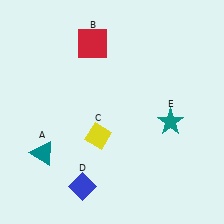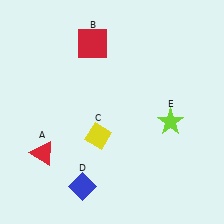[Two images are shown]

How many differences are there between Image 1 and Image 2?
There are 2 differences between the two images.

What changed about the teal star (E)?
In Image 1, E is teal. In Image 2, it changed to lime.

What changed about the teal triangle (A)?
In Image 1, A is teal. In Image 2, it changed to red.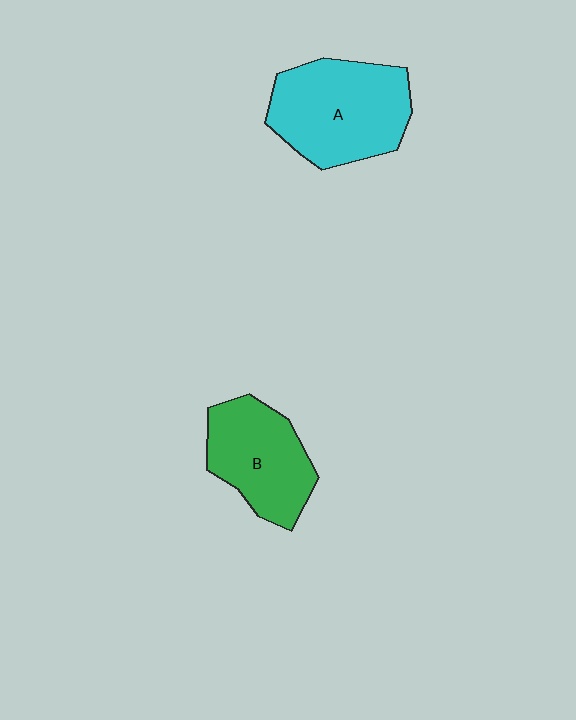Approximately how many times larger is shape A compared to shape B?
Approximately 1.3 times.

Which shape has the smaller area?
Shape B (green).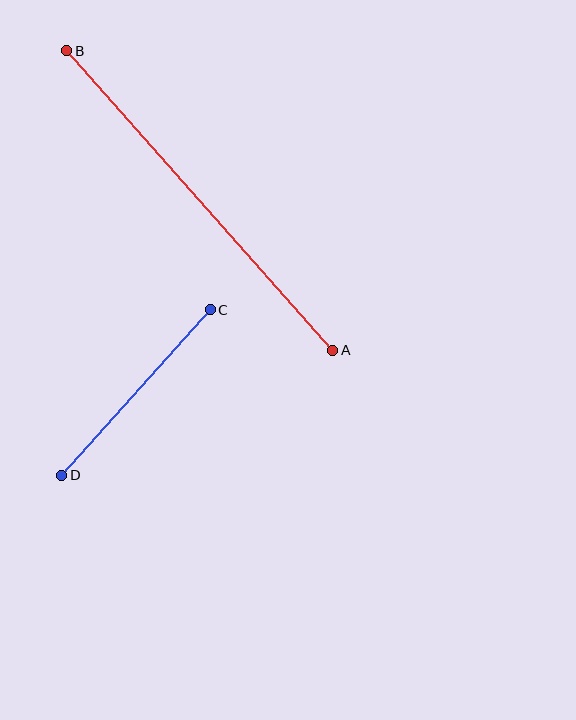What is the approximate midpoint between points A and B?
The midpoint is at approximately (200, 201) pixels.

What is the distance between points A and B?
The distance is approximately 400 pixels.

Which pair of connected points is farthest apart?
Points A and B are farthest apart.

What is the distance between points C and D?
The distance is approximately 222 pixels.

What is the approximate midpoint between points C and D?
The midpoint is at approximately (136, 393) pixels.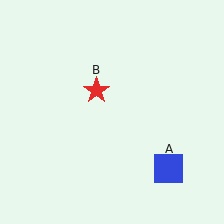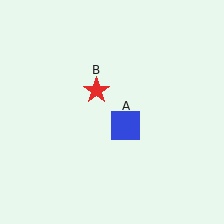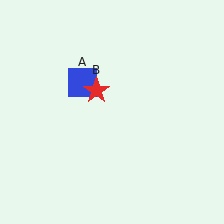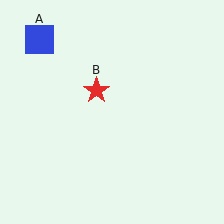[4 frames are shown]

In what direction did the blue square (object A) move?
The blue square (object A) moved up and to the left.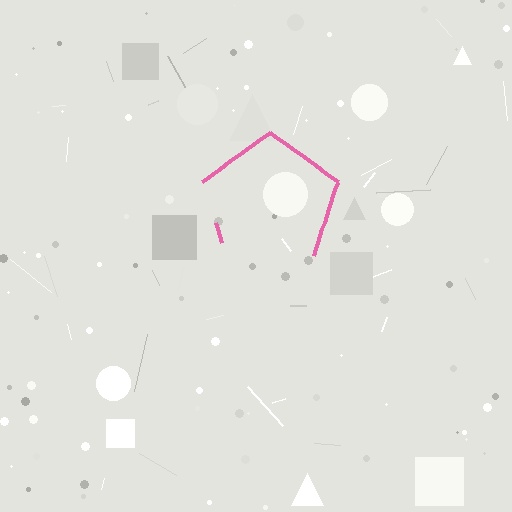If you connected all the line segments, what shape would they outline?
They would outline a pentagon.